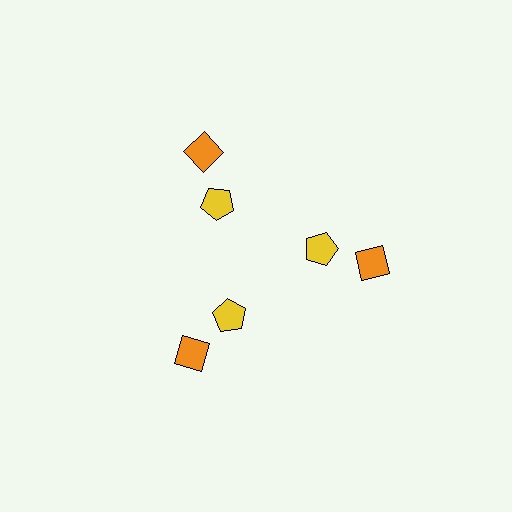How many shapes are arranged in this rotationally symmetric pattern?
There are 6 shapes, arranged in 3 groups of 2.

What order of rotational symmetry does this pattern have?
This pattern has 3-fold rotational symmetry.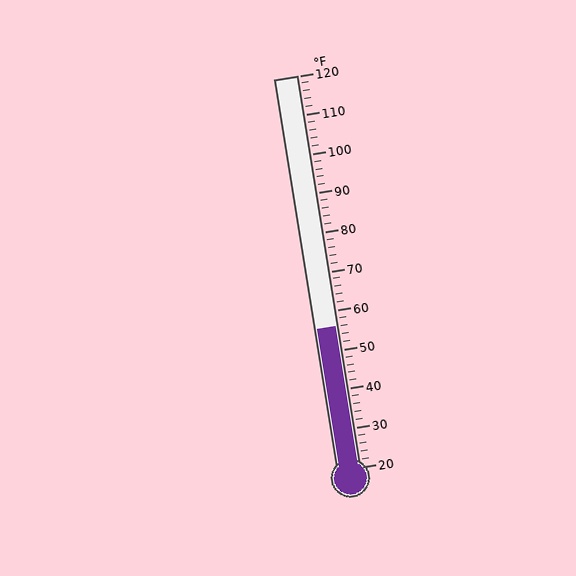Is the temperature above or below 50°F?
The temperature is above 50°F.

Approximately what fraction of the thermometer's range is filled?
The thermometer is filled to approximately 35% of its range.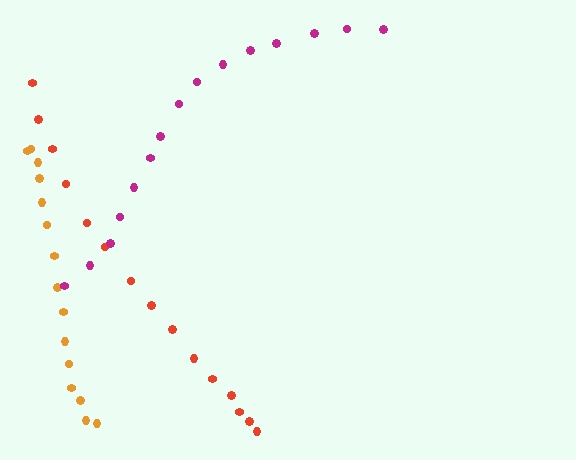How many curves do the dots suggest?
There are 3 distinct paths.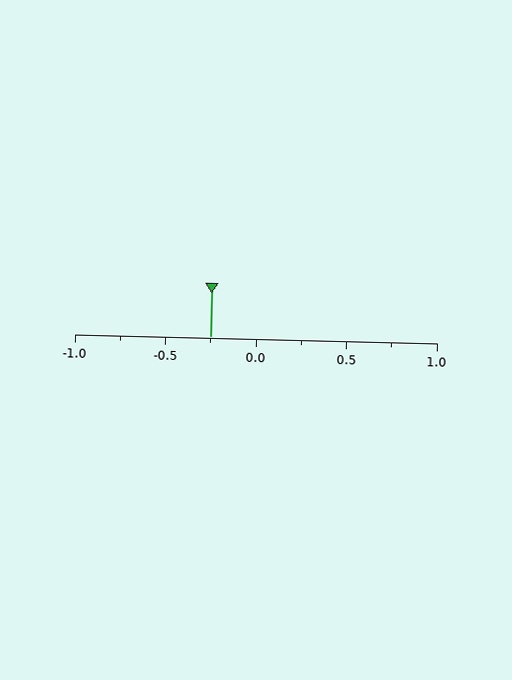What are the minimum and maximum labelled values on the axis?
The axis runs from -1.0 to 1.0.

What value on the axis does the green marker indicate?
The marker indicates approximately -0.25.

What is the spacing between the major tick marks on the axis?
The major ticks are spaced 0.5 apart.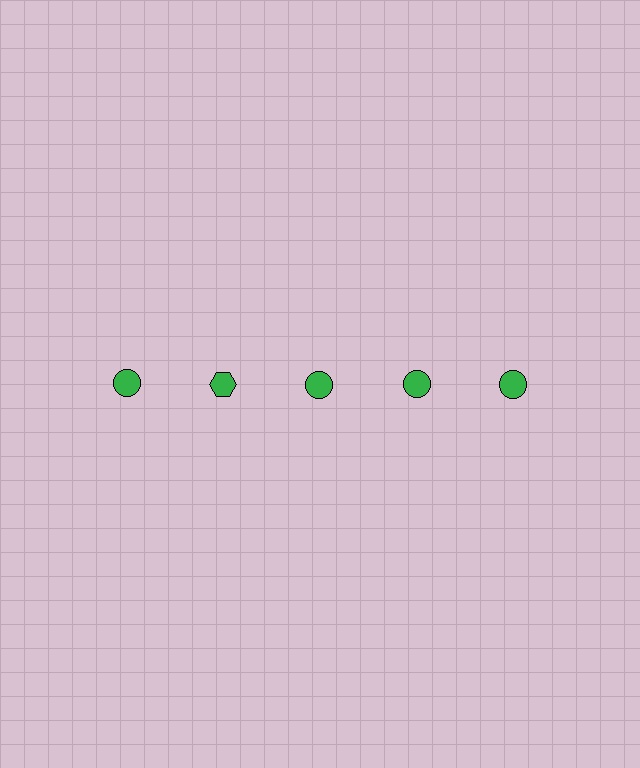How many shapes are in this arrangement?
There are 5 shapes arranged in a grid pattern.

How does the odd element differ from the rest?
It has a different shape: hexagon instead of circle.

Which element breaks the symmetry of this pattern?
The green hexagon in the top row, second from left column breaks the symmetry. All other shapes are green circles.